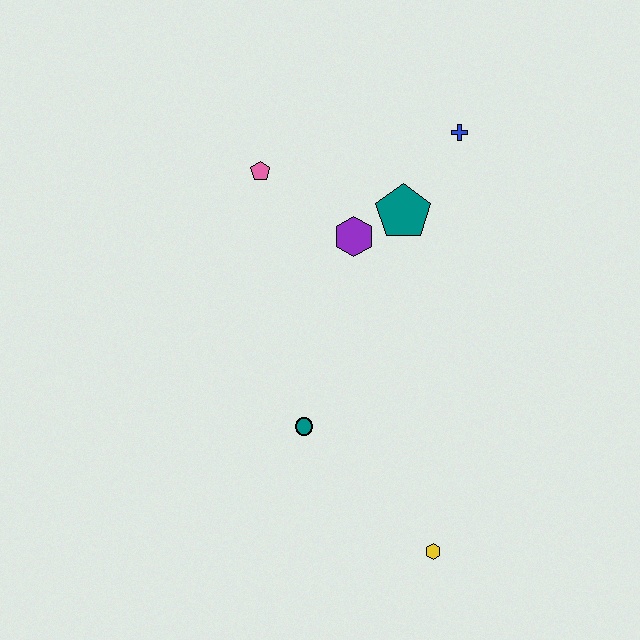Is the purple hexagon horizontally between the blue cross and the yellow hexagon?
No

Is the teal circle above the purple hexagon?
No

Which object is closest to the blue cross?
The teal pentagon is closest to the blue cross.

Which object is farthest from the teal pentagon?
The yellow hexagon is farthest from the teal pentagon.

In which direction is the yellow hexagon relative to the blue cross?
The yellow hexagon is below the blue cross.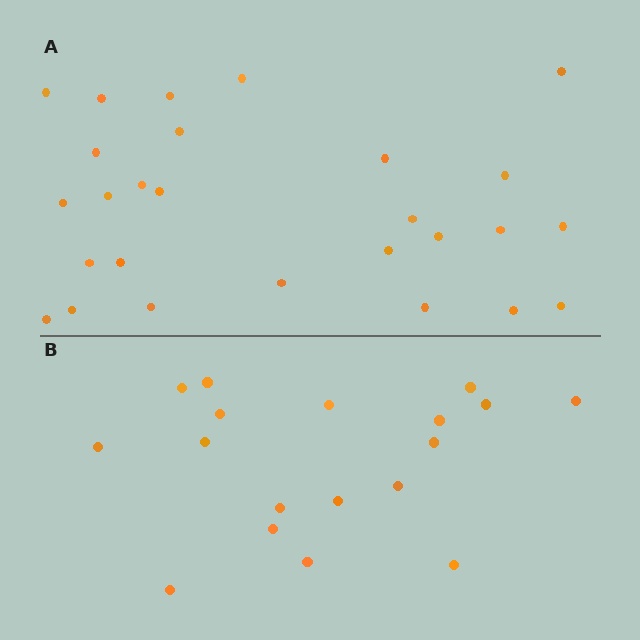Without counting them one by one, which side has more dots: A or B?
Region A (the top region) has more dots.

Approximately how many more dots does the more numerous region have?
Region A has roughly 8 or so more dots than region B.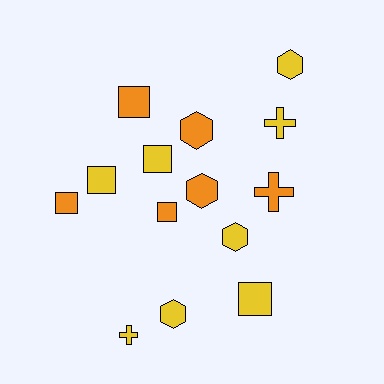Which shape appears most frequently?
Square, with 6 objects.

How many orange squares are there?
There are 3 orange squares.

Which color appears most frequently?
Yellow, with 8 objects.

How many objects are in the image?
There are 14 objects.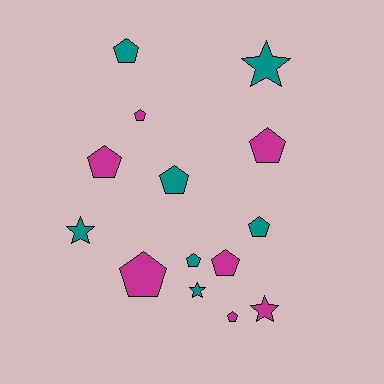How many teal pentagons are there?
There are 4 teal pentagons.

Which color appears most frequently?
Magenta, with 7 objects.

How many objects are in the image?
There are 14 objects.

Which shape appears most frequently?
Pentagon, with 10 objects.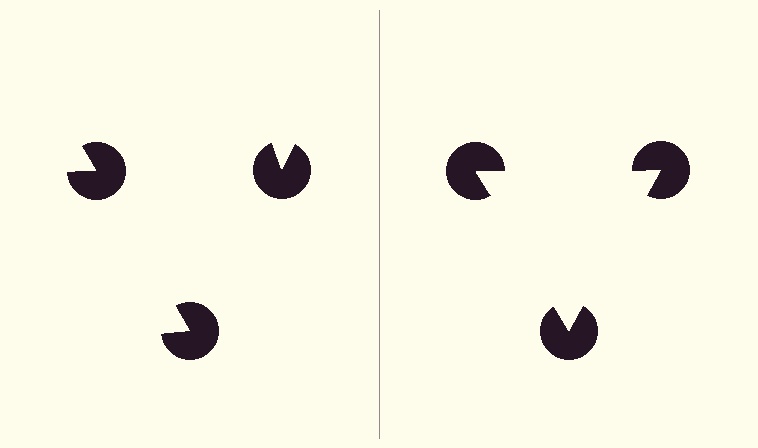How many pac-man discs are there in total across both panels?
6 — 3 on each side.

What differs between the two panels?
The pac-man discs are positioned identically on both sides; only the wedge orientations differ. On the right they align to a triangle; on the left they are misaligned.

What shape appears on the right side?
An illusory triangle.